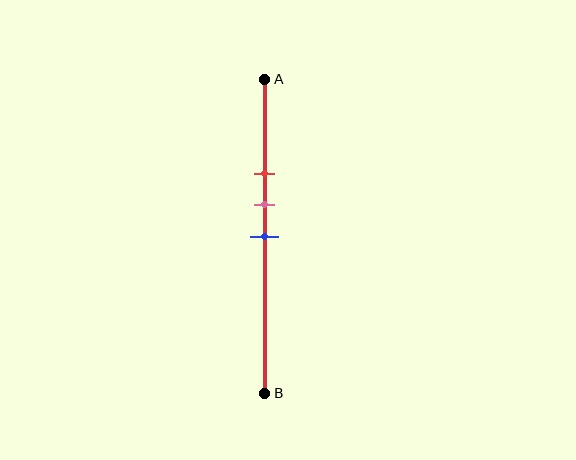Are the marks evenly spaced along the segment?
Yes, the marks are approximately evenly spaced.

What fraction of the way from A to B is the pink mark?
The pink mark is approximately 40% (0.4) of the way from A to B.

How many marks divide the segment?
There are 3 marks dividing the segment.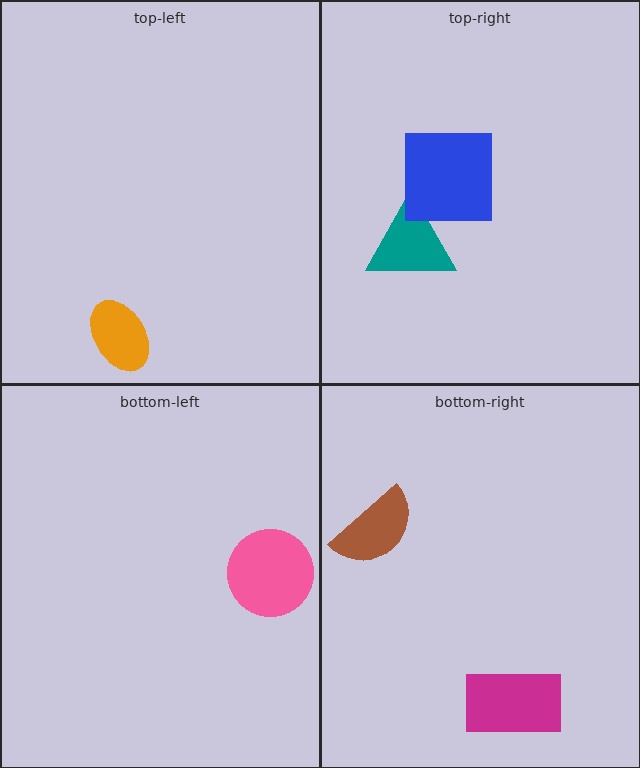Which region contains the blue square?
The top-right region.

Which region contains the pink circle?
The bottom-left region.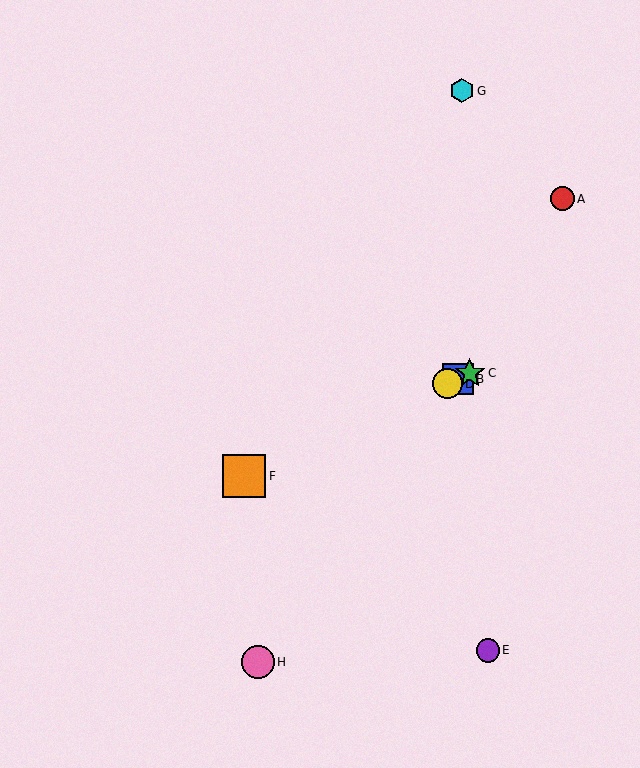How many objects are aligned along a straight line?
4 objects (B, C, D, F) are aligned along a straight line.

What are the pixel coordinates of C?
Object C is at (470, 373).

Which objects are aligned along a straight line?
Objects B, C, D, F are aligned along a straight line.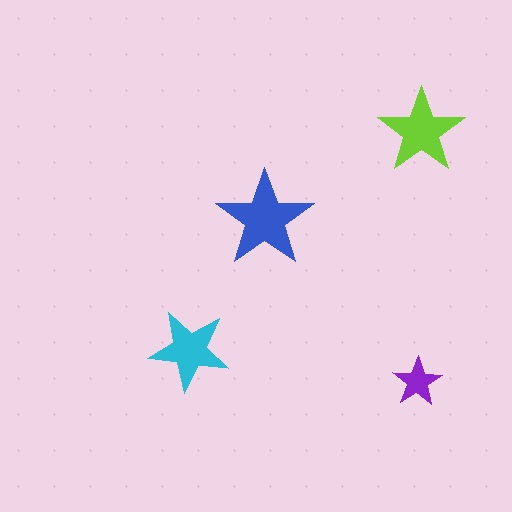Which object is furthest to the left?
The cyan star is leftmost.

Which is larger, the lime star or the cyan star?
The lime one.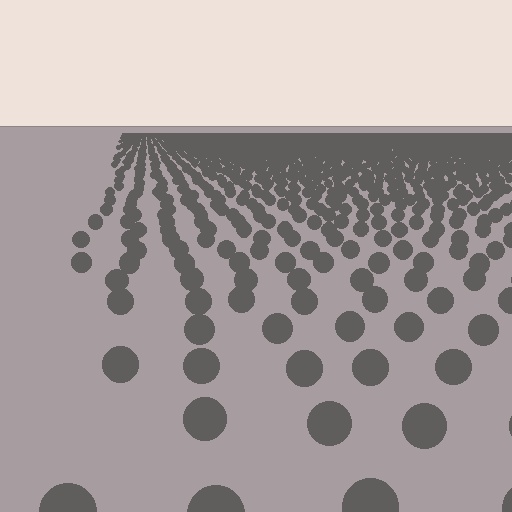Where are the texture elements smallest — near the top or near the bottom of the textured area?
Near the top.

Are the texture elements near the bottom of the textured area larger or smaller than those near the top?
Larger. Near the bottom, elements are closer to the viewer and appear at a bigger on-screen size.